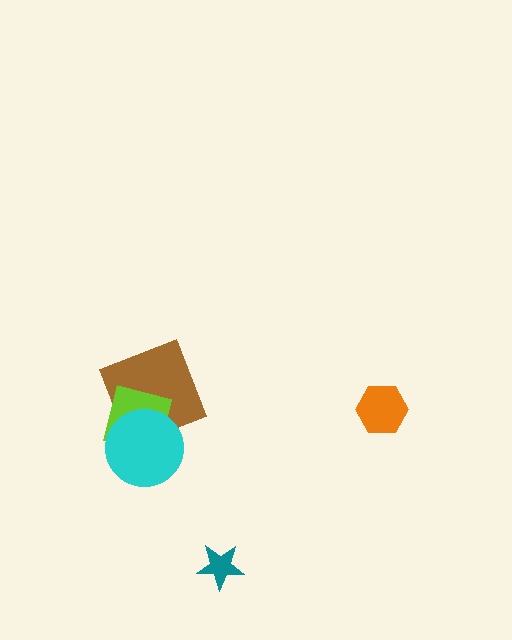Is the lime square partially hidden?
Yes, it is partially covered by another shape.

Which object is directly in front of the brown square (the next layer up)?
The lime square is directly in front of the brown square.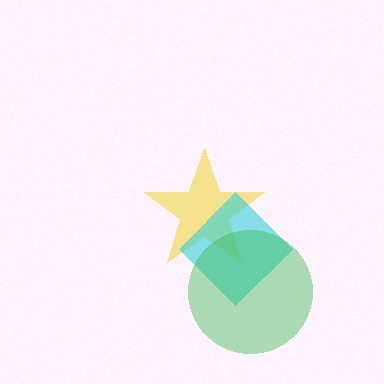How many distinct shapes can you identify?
There are 3 distinct shapes: a yellow star, a cyan diamond, a green circle.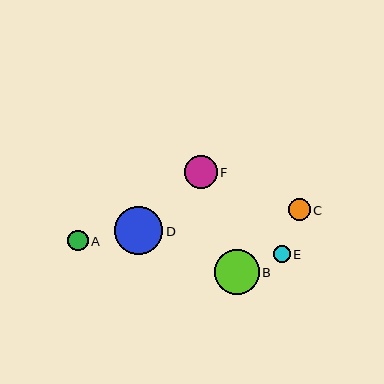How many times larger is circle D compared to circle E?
Circle D is approximately 2.9 times the size of circle E.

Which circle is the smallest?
Circle E is the smallest with a size of approximately 17 pixels.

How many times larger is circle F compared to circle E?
Circle F is approximately 1.9 times the size of circle E.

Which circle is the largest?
Circle D is the largest with a size of approximately 49 pixels.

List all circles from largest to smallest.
From largest to smallest: D, B, F, C, A, E.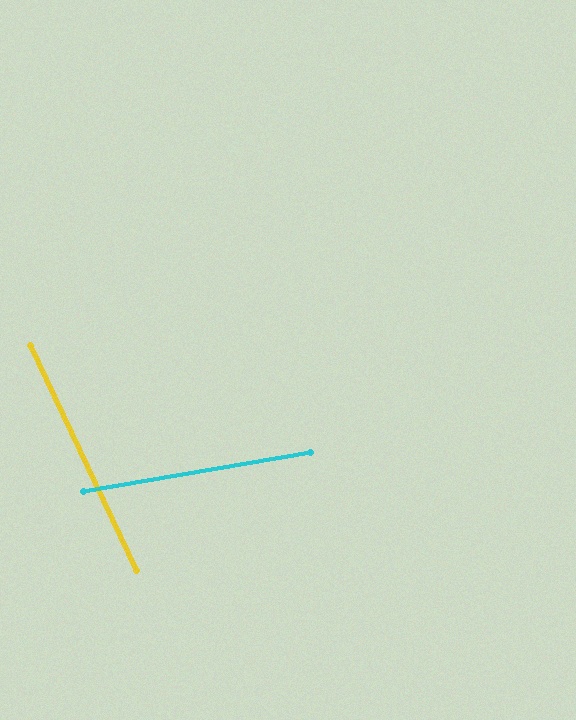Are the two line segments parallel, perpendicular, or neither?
Neither parallel nor perpendicular — they differ by about 74°.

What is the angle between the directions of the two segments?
Approximately 74 degrees.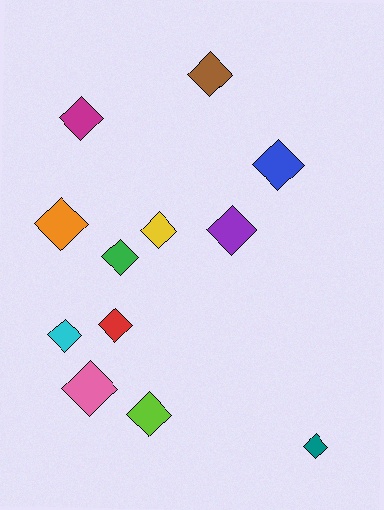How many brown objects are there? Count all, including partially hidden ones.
There is 1 brown object.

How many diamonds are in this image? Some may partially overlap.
There are 12 diamonds.